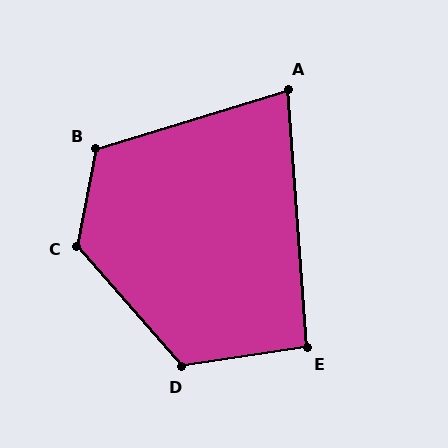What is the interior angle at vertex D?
Approximately 122 degrees (obtuse).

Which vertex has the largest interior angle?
C, at approximately 128 degrees.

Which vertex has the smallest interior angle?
A, at approximately 77 degrees.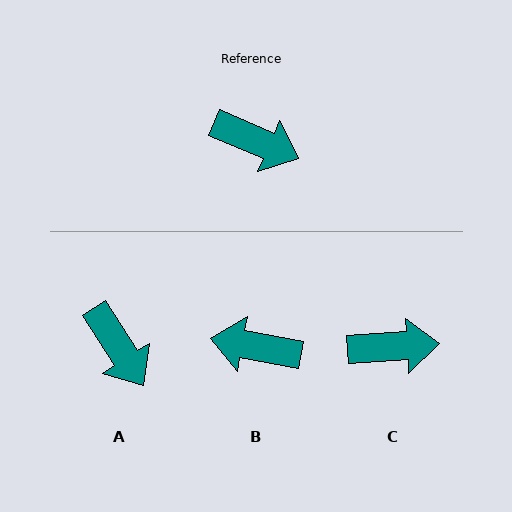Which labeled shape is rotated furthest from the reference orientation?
B, about 167 degrees away.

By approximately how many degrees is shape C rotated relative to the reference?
Approximately 27 degrees counter-clockwise.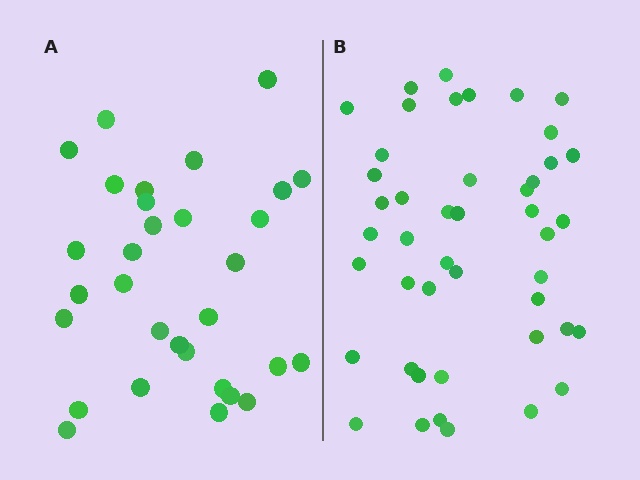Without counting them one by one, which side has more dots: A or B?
Region B (the right region) has more dots.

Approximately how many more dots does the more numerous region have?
Region B has approximately 15 more dots than region A.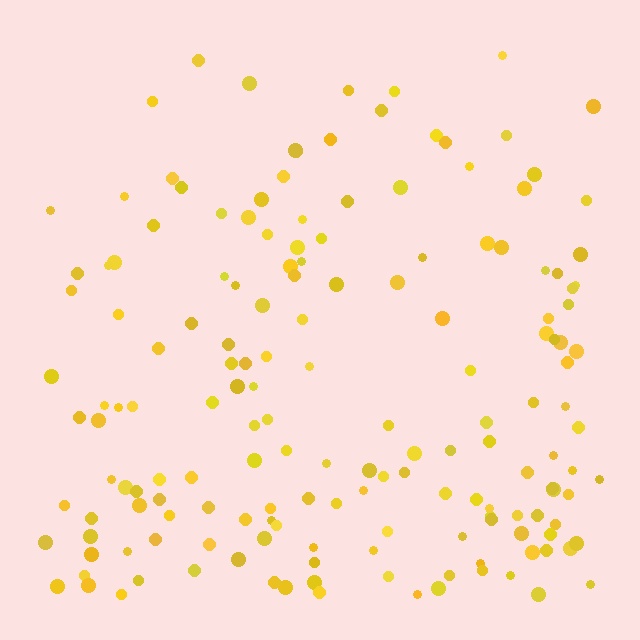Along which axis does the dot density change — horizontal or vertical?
Vertical.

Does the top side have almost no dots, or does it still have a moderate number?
Still a moderate number, just noticeably fewer than the bottom.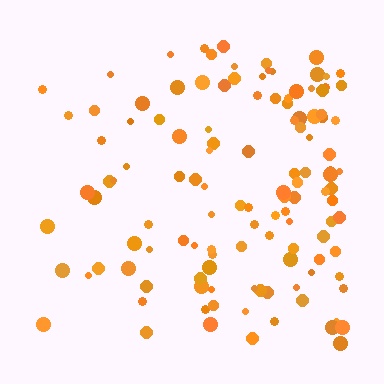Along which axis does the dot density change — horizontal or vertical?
Horizontal.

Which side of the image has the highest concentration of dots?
The right.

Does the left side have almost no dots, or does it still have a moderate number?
Still a moderate number, just noticeably fewer than the right.